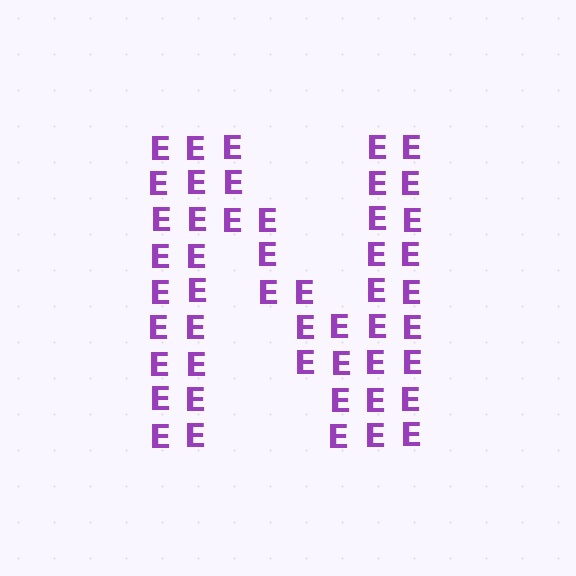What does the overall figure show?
The overall figure shows the letter N.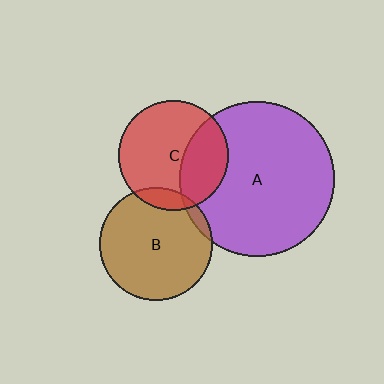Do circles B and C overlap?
Yes.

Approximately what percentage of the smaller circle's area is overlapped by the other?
Approximately 10%.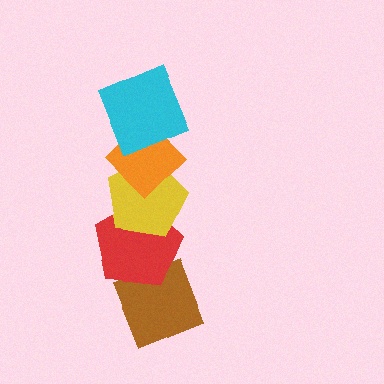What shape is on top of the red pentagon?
The yellow pentagon is on top of the red pentagon.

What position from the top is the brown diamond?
The brown diamond is 5th from the top.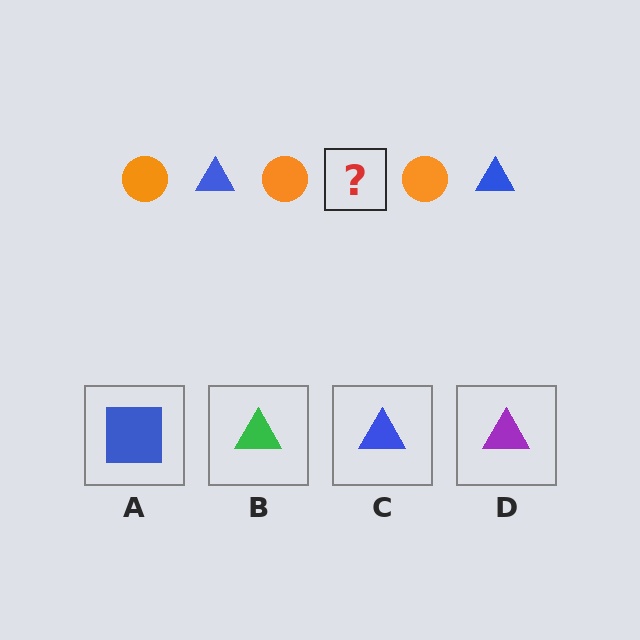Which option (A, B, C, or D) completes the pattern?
C.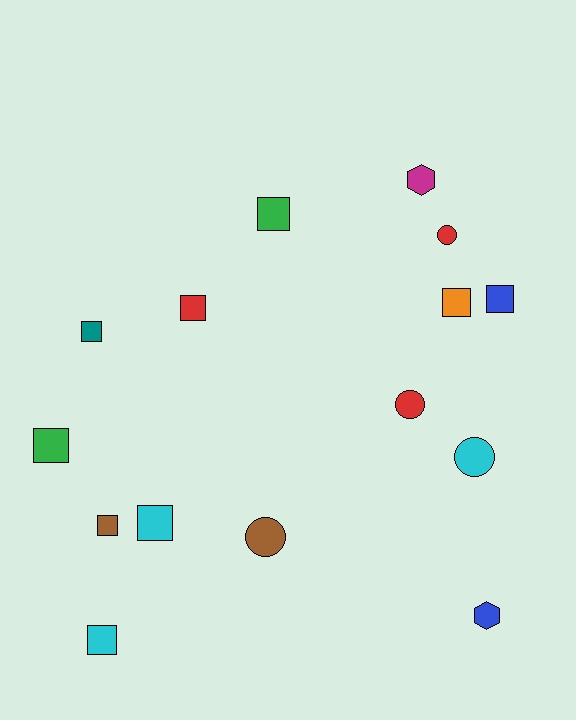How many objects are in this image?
There are 15 objects.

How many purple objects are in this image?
There are no purple objects.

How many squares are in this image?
There are 9 squares.